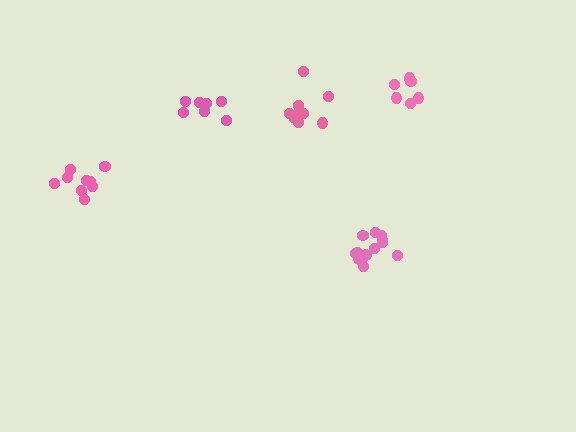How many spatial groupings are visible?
There are 5 spatial groupings.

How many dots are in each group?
Group 1: 8 dots, Group 2: 9 dots, Group 3: 10 dots, Group 4: 7 dots, Group 5: 13 dots (47 total).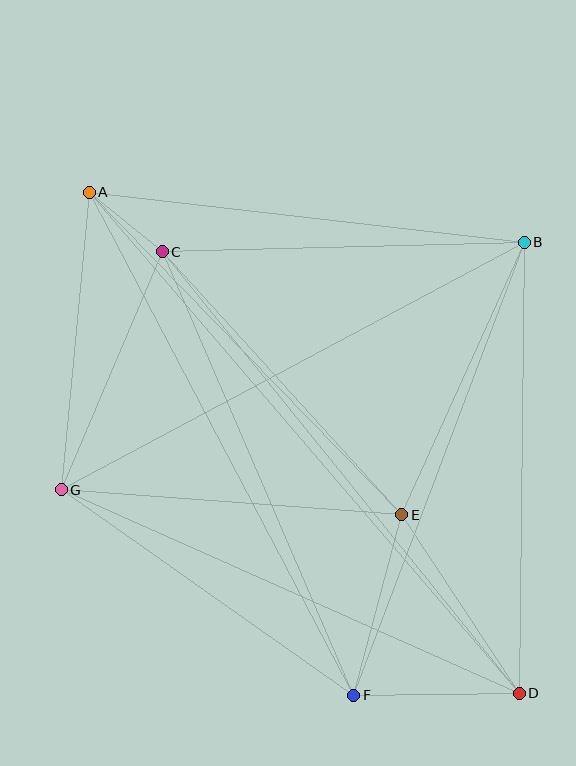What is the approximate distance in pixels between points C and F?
The distance between C and F is approximately 483 pixels.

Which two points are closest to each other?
Points A and C are closest to each other.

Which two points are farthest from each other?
Points A and D are farthest from each other.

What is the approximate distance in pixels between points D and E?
The distance between D and E is approximately 214 pixels.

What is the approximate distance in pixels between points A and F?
The distance between A and F is approximately 568 pixels.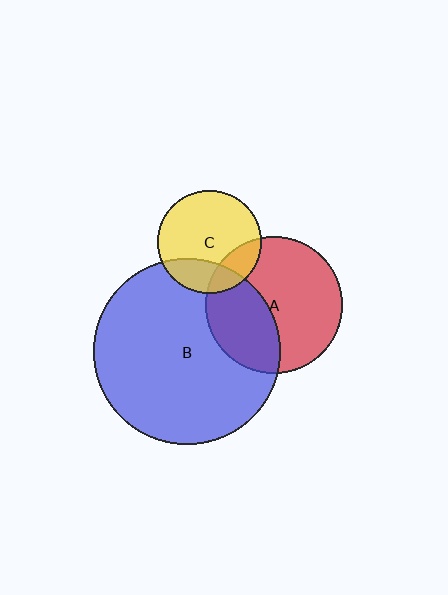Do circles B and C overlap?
Yes.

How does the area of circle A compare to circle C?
Approximately 1.8 times.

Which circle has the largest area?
Circle B (blue).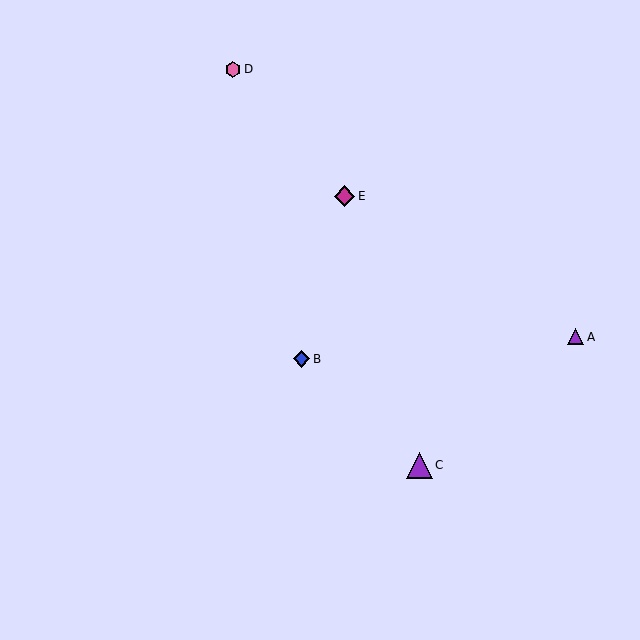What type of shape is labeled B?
Shape B is a blue diamond.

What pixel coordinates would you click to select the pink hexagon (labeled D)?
Click at (233, 69) to select the pink hexagon D.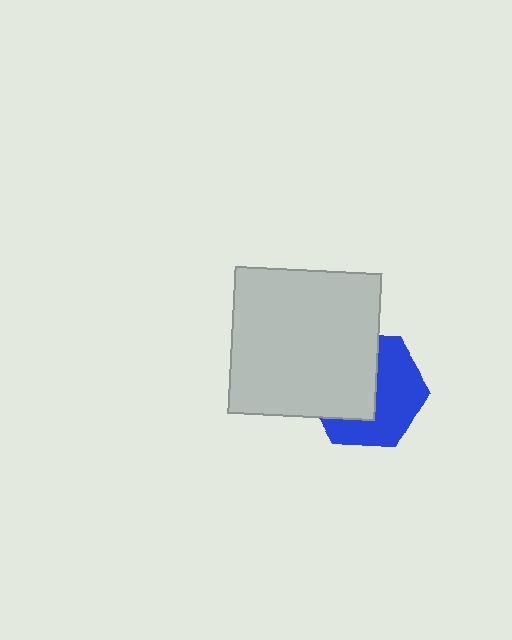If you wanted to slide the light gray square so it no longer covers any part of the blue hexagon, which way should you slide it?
Slide it toward the upper-left — that is the most direct way to separate the two shapes.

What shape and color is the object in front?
The object in front is a light gray square.